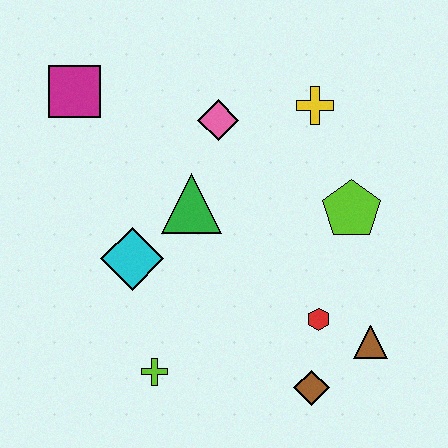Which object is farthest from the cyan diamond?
The brown triangle is farthest from the cyan diamond.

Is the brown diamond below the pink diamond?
Yes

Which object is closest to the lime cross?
The cyan diamond is closest to the lime cross.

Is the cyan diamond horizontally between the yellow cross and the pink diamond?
No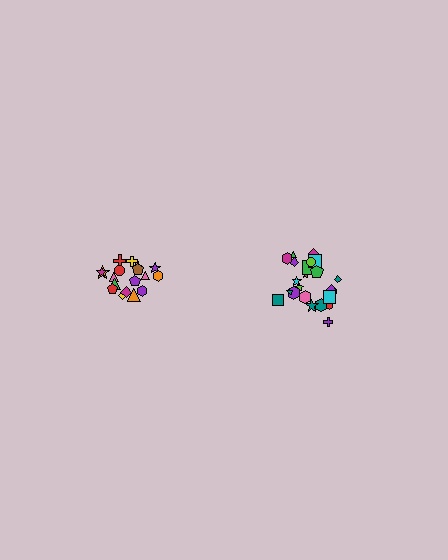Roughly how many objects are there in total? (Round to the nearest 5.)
Roughly 45 objects in total.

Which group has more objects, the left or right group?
The right group.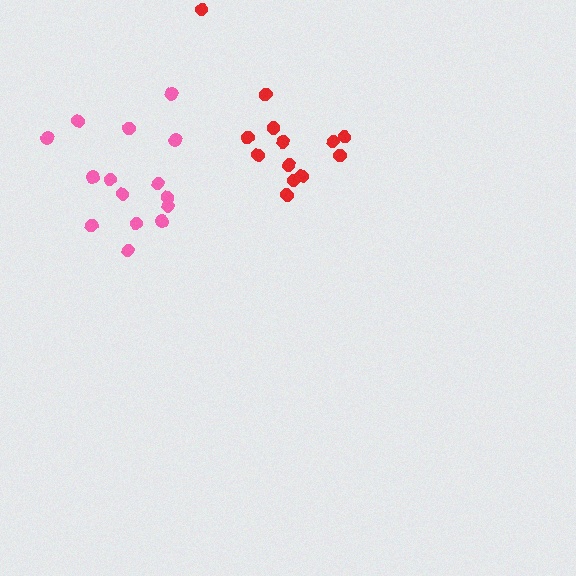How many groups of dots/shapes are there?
There are 2 groups.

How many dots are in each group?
Group 1: 15 dots, Group 2: 15 dots (30 total).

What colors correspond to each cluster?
The clusters are colored: red, pink.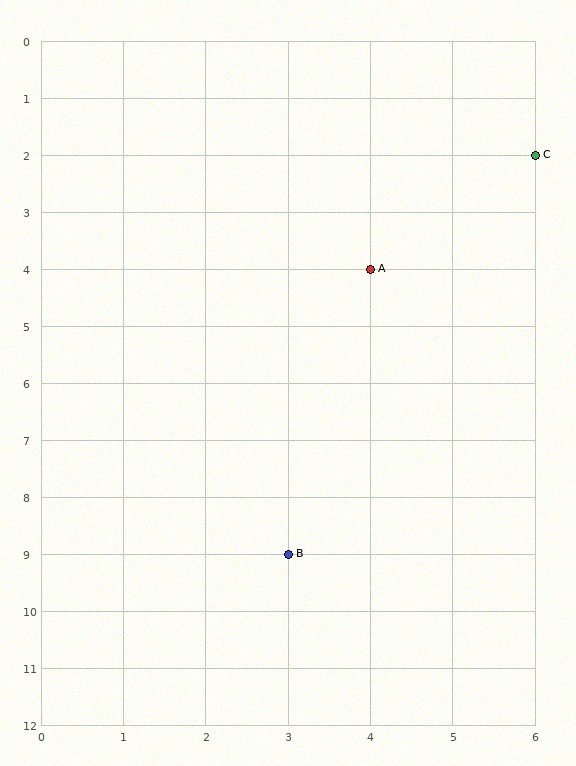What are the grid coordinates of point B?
Point B is at grid coordinates (3, 9).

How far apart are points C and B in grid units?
Points C and B are 3 columns and 7 rows apart (about 7.6 grid units diagonally).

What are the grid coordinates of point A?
Point A is at grid coordinates (4, 4).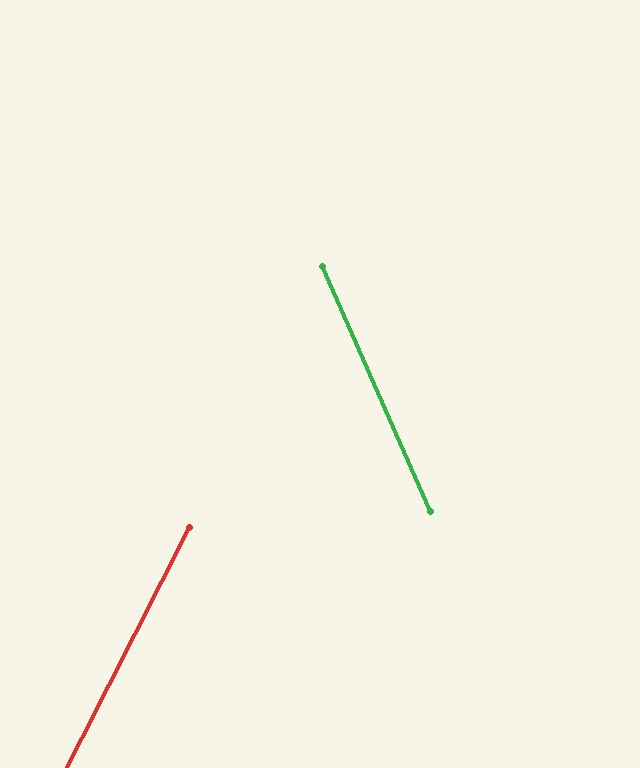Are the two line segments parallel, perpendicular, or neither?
Neither parallel nor perpendicular — they differ by about 51°.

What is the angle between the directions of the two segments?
Approximately 51 degrees.